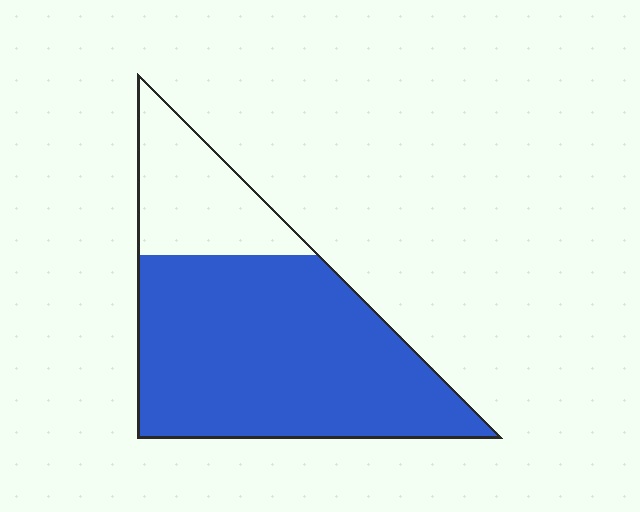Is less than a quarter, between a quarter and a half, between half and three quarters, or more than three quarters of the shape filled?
More than three quarters.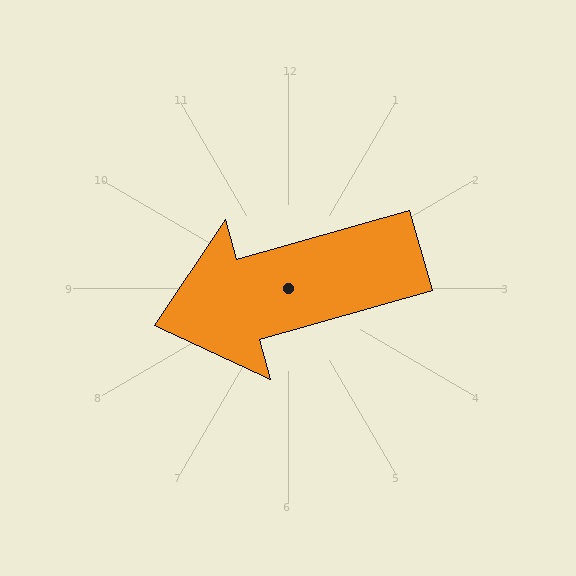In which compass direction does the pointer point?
West.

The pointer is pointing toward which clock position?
Roughly 8 o'clock.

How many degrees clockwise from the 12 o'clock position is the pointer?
Approximately 254 degrees.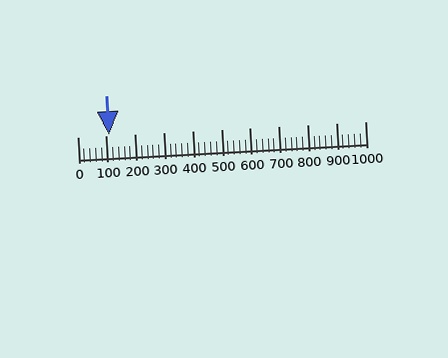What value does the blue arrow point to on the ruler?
The blue arrow points to approximately 109.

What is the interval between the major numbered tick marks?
The major tick marks are spaced 100 units apart.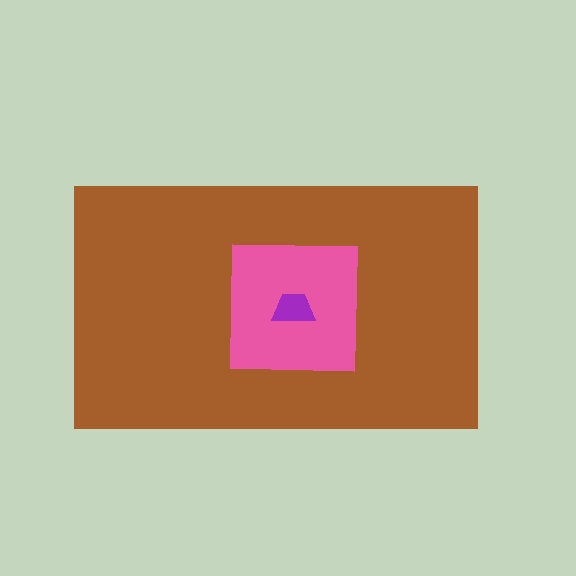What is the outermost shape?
The brown rectangle.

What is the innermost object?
The purple trapezoid.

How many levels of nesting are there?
3.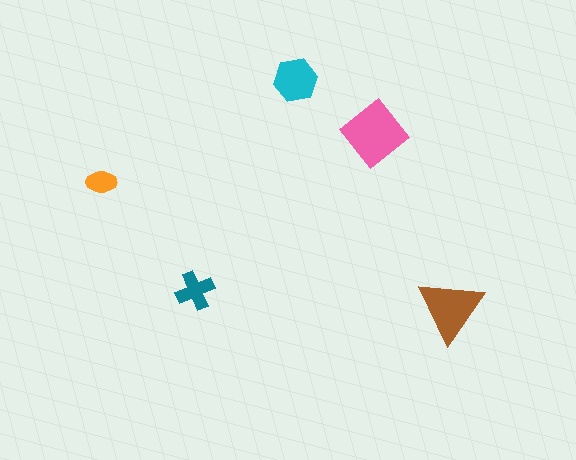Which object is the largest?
The pink diamond.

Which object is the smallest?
The orange ellipse.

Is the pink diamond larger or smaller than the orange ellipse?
Larger.